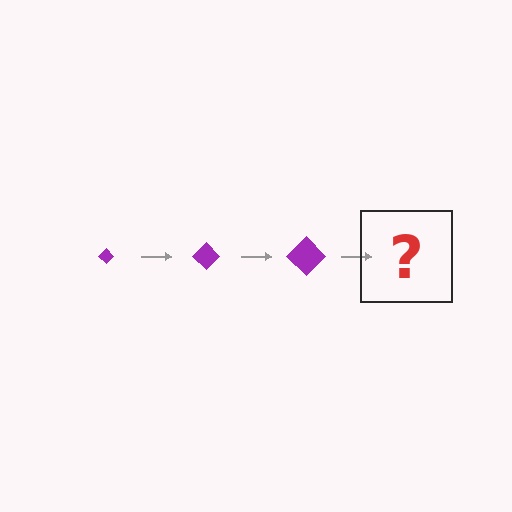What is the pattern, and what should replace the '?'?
The pattern is that the diamond gets progressively larger each step. The '?' should be a purple diamond, larger than the previous one.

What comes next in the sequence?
The next element should be a purple diamond, larger than the previous one.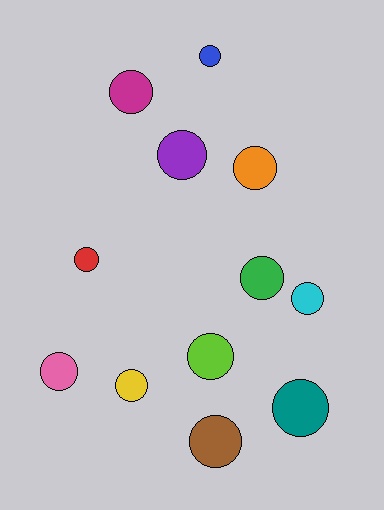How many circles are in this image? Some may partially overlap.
There are 12 circles.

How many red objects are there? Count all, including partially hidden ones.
There is 1 red object.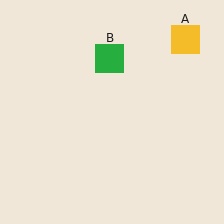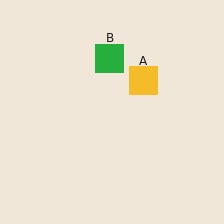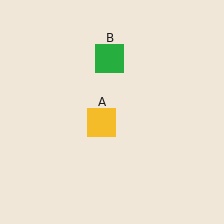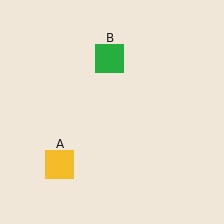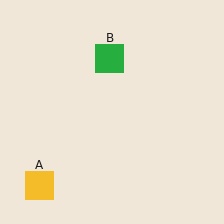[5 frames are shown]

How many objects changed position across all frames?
1 object changed position: yellow square (object A).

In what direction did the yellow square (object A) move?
The yellow square (object A) moved down and to the left.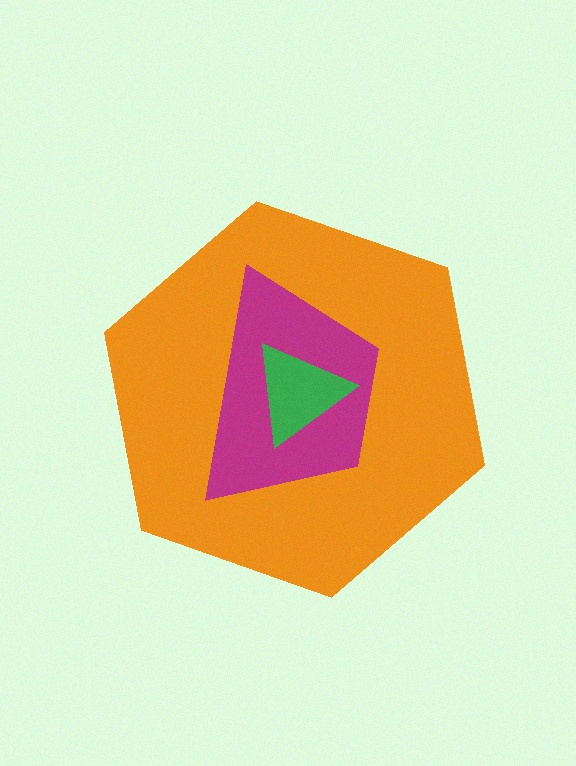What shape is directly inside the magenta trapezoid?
The green triangle.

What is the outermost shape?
The orange hexagon.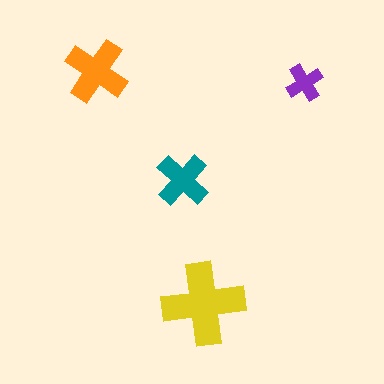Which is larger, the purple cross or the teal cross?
The teal one.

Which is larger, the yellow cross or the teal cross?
The yellow one.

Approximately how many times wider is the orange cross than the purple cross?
About 1.5 times wider.